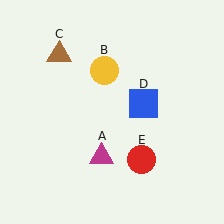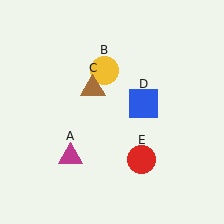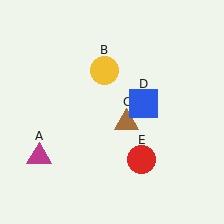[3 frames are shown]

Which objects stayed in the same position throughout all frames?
Yellow circle (object B) and blue square (object D) and red circle (object E) remained stationary.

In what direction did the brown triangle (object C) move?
The brown triangle (object C) moved down and to the right.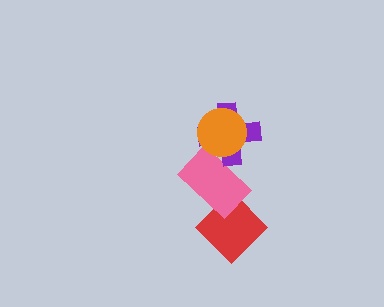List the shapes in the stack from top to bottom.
From top to bottom: the orange circle, the purple cross, the pink rectangle, the red diamond.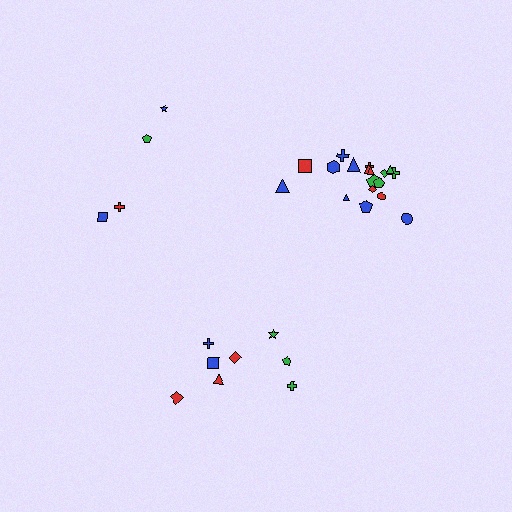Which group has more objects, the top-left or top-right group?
The top-right group.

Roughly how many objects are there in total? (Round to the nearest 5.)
Roughly 30 objects in total.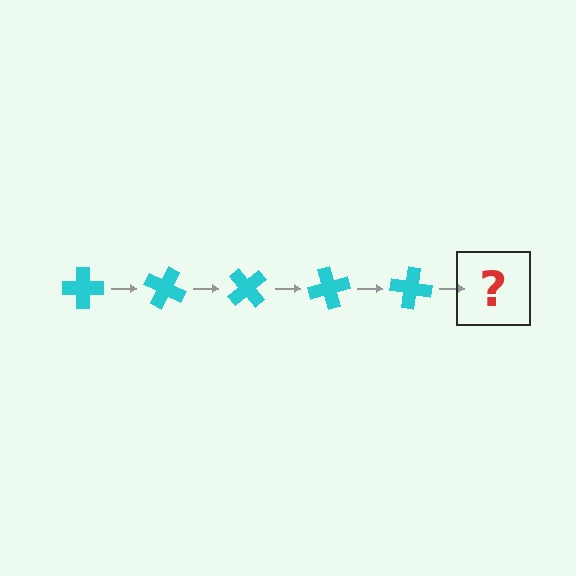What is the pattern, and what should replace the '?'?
The pattern is that the cross rotates 25 degrees each step. The '?' should be a cyan cross rotated 125 degrees.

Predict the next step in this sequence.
The next step is a cyan cross rotated 125 degrees.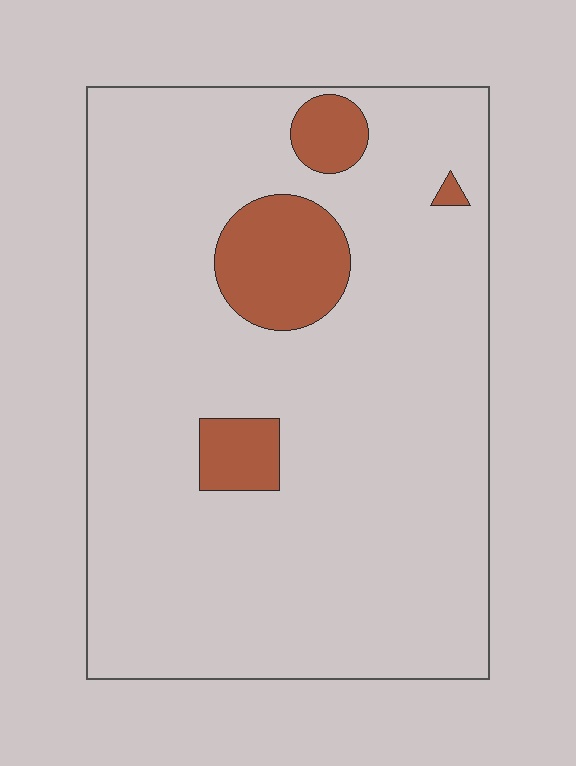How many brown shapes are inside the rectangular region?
4.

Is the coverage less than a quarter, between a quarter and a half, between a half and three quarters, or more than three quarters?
Less than a quarter.